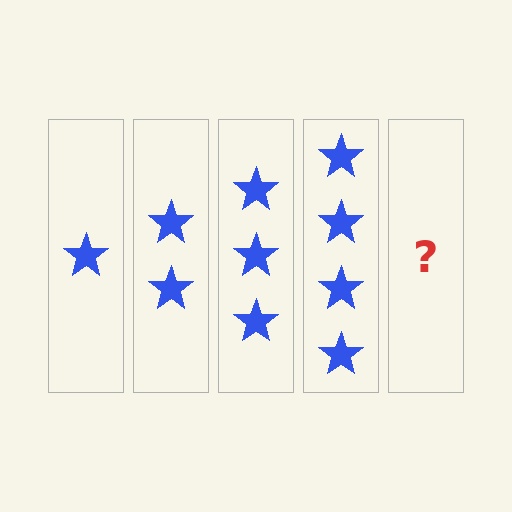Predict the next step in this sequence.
The next step is 5 stars.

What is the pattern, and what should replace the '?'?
The pattern is that each step adds one more star. The '?' should be 5 stars.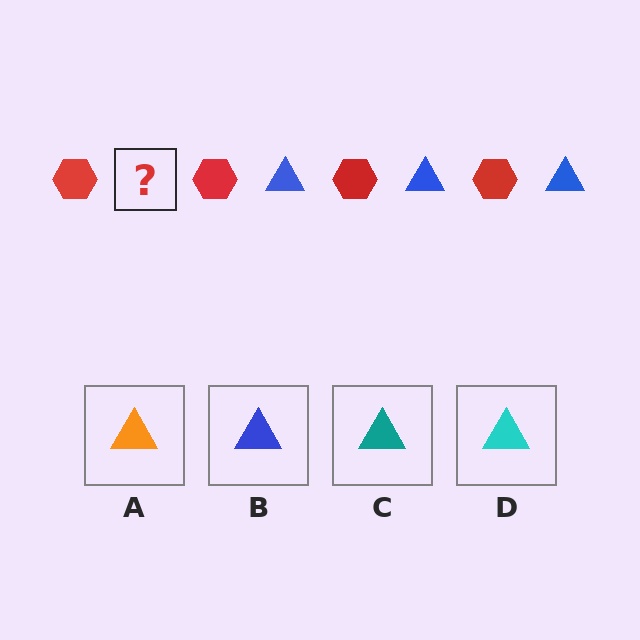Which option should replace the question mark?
Option B.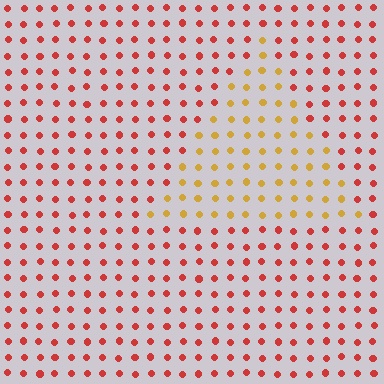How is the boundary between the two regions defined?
The boundary is defined purely by a slight shift in hue (about 43 degrees). Spacing, size, and orientation are identical on both sides.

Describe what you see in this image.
The image is filled with small red elements in a uniform arrangement. A triangle-shaped region is visible where the elements are tinted to a slightly different hue, forming a subtle color boundary.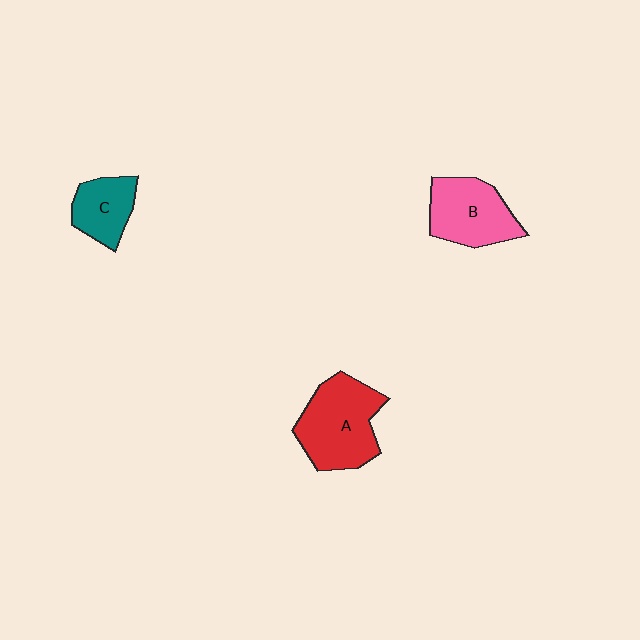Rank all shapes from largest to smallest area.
From largest to smallest: A (red), B (pink), C (teal).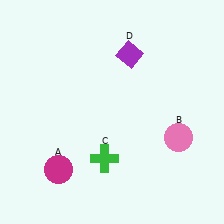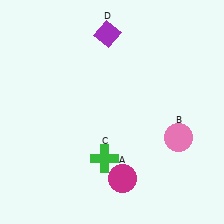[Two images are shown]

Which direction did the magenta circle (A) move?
The magenta circle (A) moved right.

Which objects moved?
The objects that moved are: the magenta circle (A), the purple diamond (D).